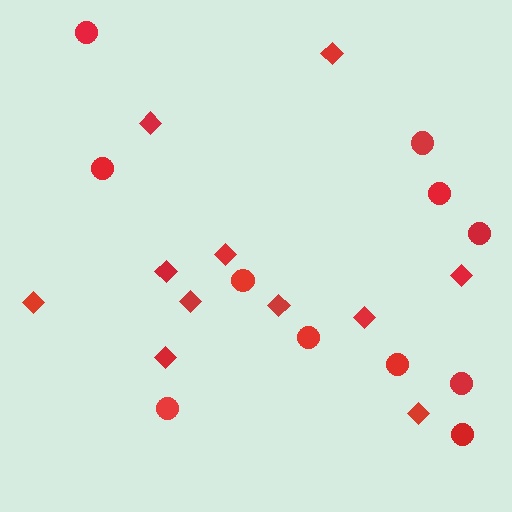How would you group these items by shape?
There are 2 groups: one group of diamonds (11) and one group of circles (11).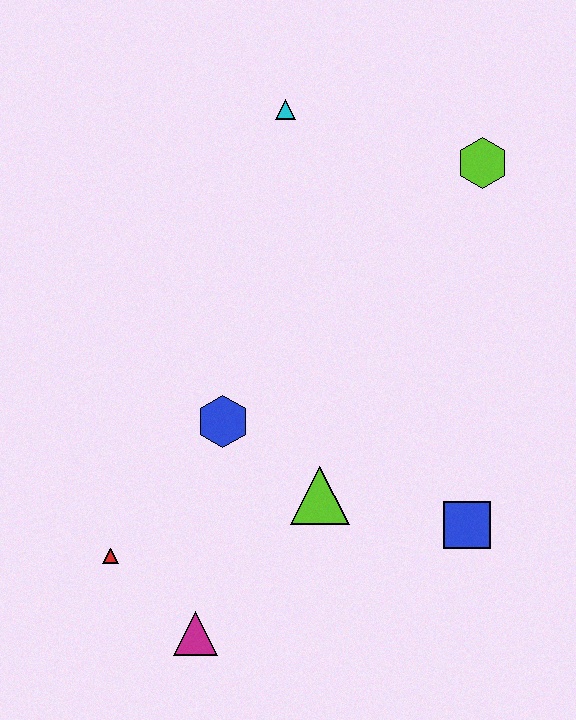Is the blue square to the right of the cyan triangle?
Yes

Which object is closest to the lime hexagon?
The cyan triangle is closest to the lime hexagon.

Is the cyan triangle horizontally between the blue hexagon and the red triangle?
No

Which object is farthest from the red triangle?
The lime hexagon is farthest from the red triangle.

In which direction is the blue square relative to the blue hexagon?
The blue square is to the right of the blue hexagon.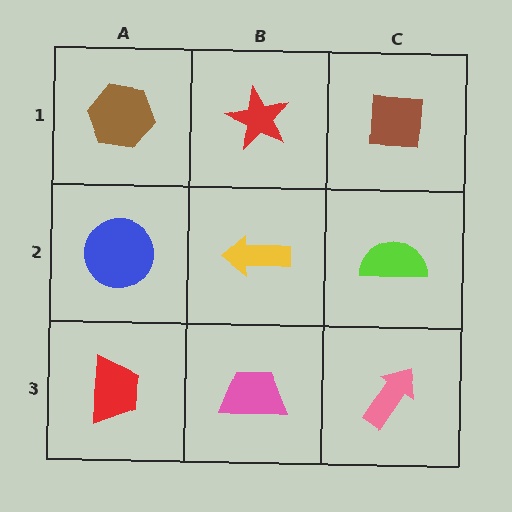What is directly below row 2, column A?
A red trapezoid.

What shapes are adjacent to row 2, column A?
A brown hexagon (row 1, column A), a red trapezoid (row 3, column A), a yellow arrow (row 2, column B).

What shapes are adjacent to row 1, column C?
A lime semicircle (row 2, column C), a red star (row 1, column B).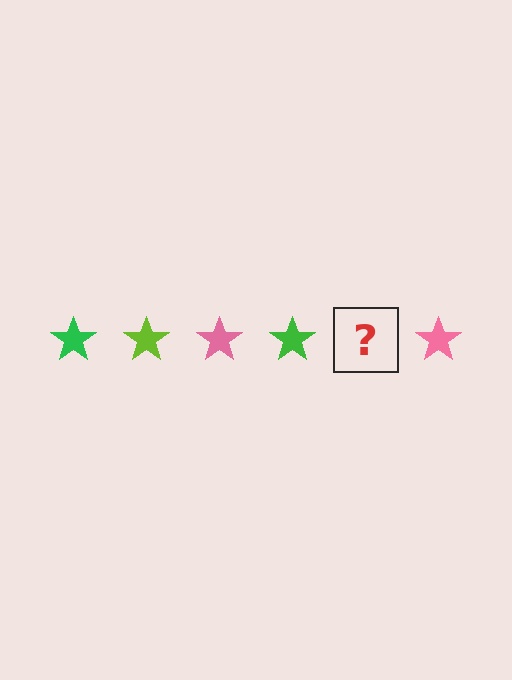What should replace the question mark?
The question mark should be replaced with a lime star.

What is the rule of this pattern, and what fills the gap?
The rule is that the pattern cycles through green, lime, pink stars. The gap should be filled with a lime star.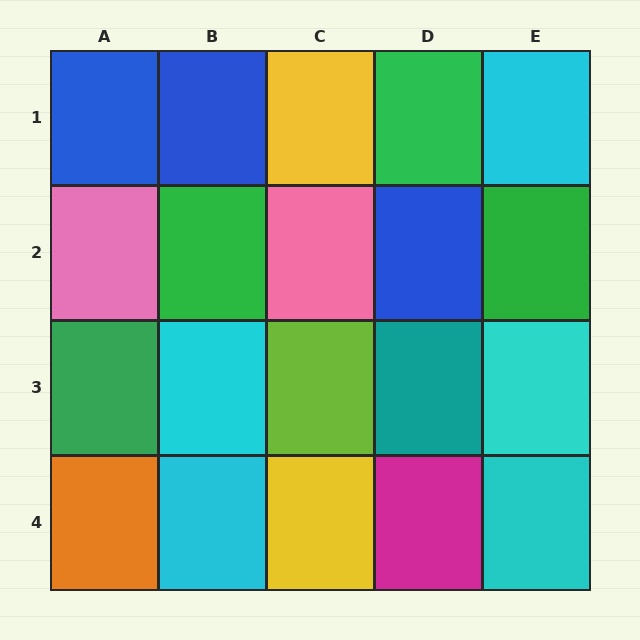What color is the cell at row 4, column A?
Orange.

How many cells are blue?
3 cells are blue.